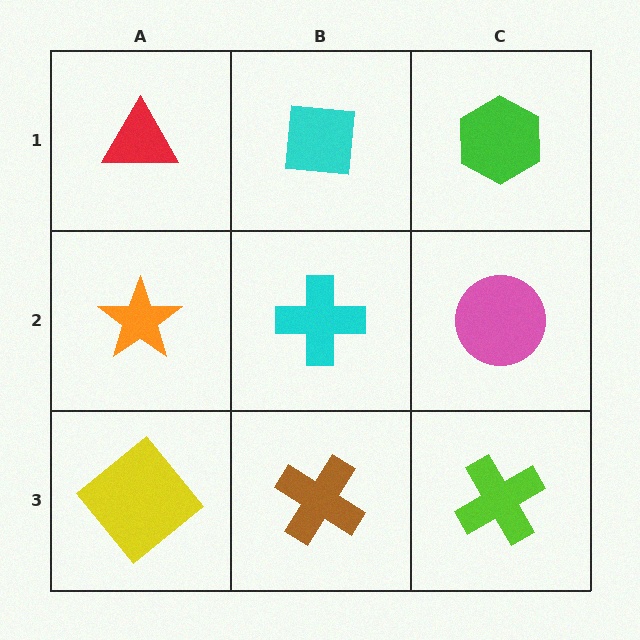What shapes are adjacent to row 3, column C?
A pink circle (row 2, column C), a brown cross (row 3, column B).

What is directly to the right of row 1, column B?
A green hexagon.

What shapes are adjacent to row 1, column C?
A pink circle (row 2, column C), a cyan square (row 1, column B).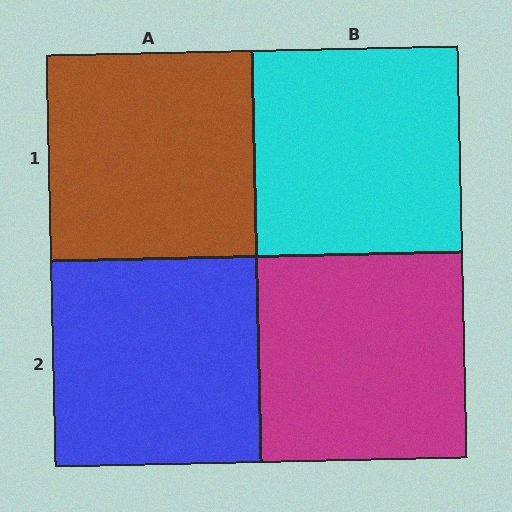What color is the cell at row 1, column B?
Cyan.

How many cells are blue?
1 cell is blue.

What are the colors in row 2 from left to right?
Blue, magenta.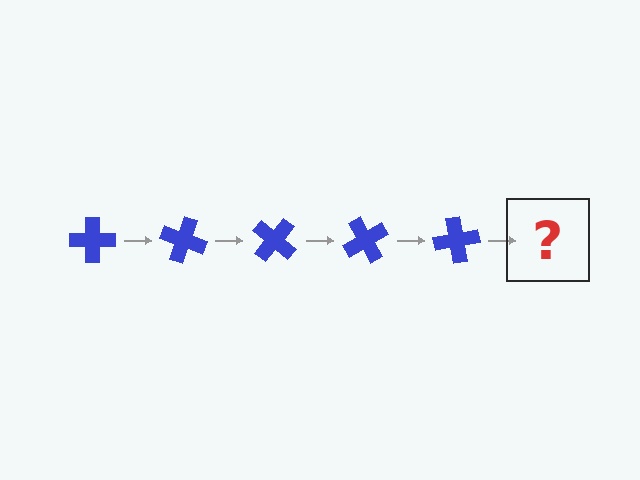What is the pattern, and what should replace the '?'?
The pattern is that the cross rotates 20 degrees each step. The '?' should be a blue cross rotated 100 degrees.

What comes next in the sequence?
The next element should be a blue cross rotated 100 degrees.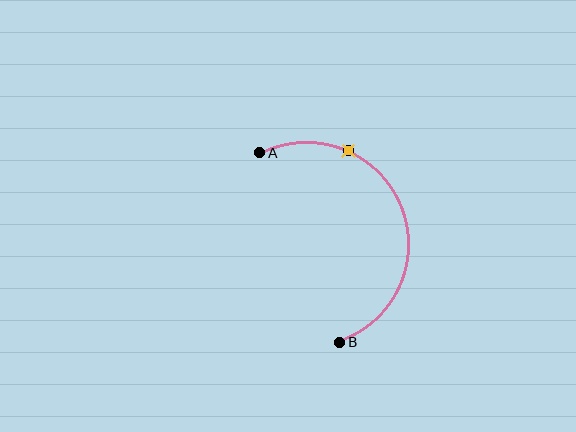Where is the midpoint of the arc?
The arc midpoint is the point on the curve farthest from the straight line joining A and B. It sits to the right of that line.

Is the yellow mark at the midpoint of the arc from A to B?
No. The yellow mark lies on the arc but is closer to endpoint A. The arc midpoint would be at the point on the curve equidistant along the arc from both A and B.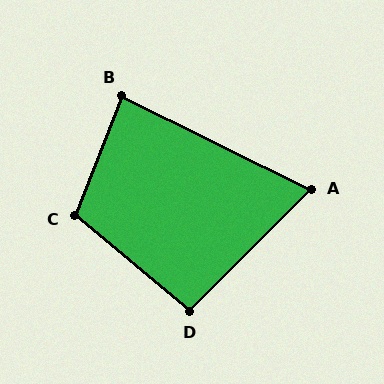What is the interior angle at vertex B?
Approximately 85 degrees (acute).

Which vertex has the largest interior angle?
C, at approximately 109 degrees.